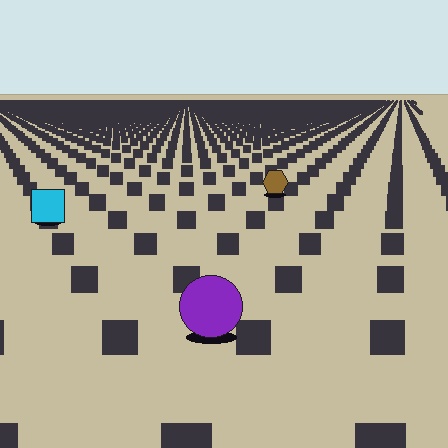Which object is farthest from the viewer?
The brown hexagon is farthest from the viewer. It appears smaller and the ground texture around it is denser.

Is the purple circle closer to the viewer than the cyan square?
Yes. The purple circle is closer — you can tell from the texture gradient: the ground texture is coarser near it.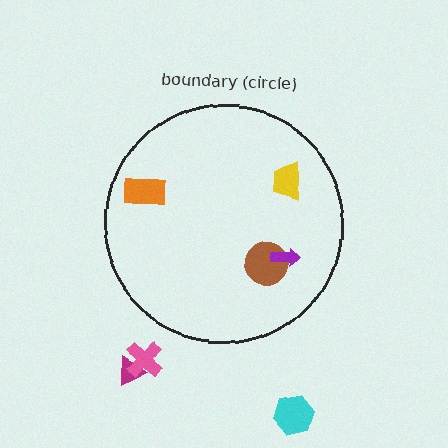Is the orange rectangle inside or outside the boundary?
Inside.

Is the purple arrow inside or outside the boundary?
Inside.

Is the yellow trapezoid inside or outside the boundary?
Inside.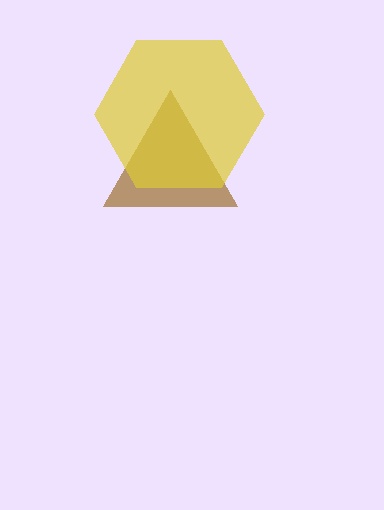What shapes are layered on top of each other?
The layered shapes are: a brown triangle, a yellow hexagon.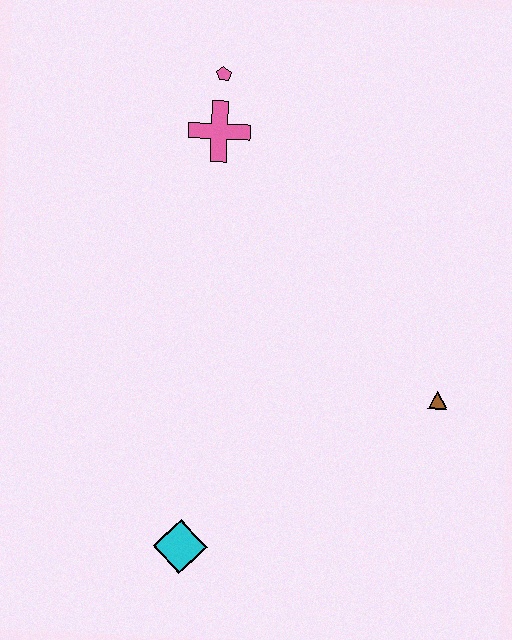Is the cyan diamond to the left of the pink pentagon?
Yes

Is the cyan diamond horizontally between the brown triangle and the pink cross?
No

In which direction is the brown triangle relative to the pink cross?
The brown triangle is below the pink cross.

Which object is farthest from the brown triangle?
The pink pentagon is farthest from the brown triangle.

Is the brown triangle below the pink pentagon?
Yes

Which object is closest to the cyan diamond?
The brown triangle is closest to the cyan diamond.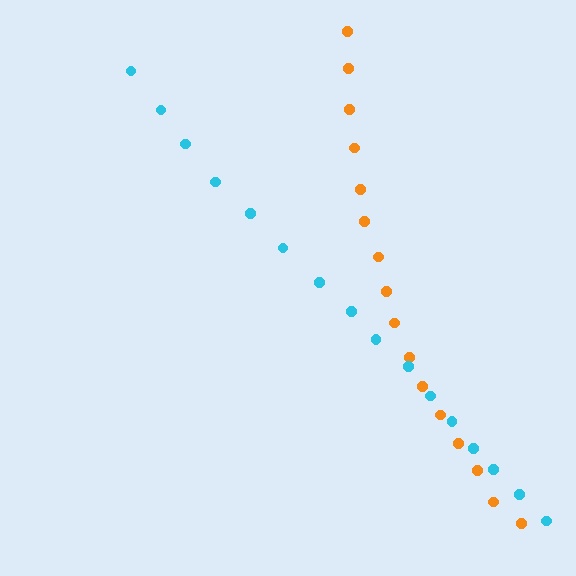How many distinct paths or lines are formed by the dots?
There are 2 distinct paths.